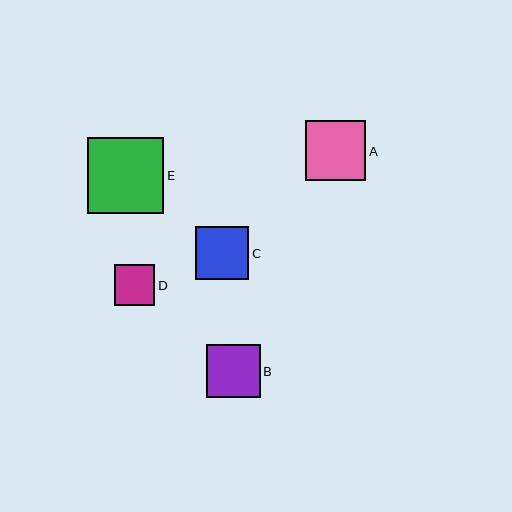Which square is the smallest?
Square D is the smallest with a size of approximately 41 pixels.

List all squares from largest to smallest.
From largest to smallest: E, A, C, B, D.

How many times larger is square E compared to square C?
Square E is approximately 1.4 times the size of square C.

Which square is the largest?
Square E is the largest with a size of approximately 76 pixels.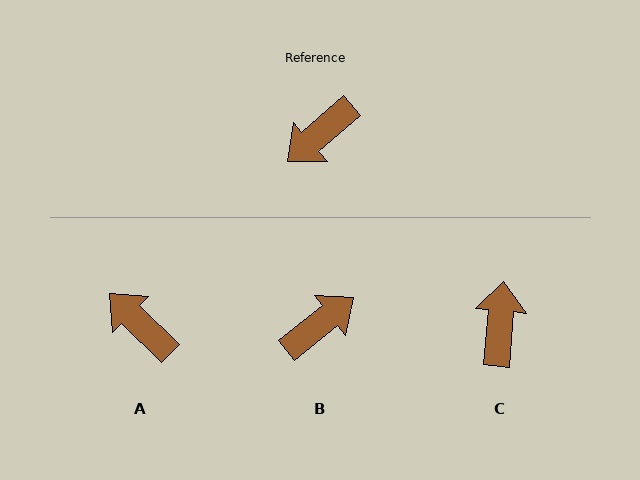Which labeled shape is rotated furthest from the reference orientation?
B, about 177 degrees away.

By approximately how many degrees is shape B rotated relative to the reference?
Approximately 177 degrees counter-clockwise.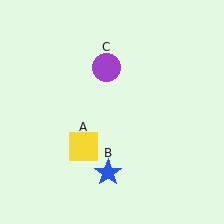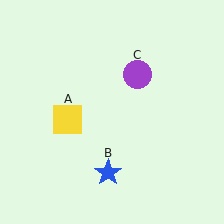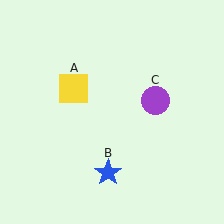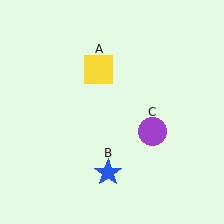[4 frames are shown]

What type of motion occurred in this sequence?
The yellow square (object A), purple circle (object C) rotated clockwise around the center of the scene.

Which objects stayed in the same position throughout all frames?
Blue star (object B) remained stationary.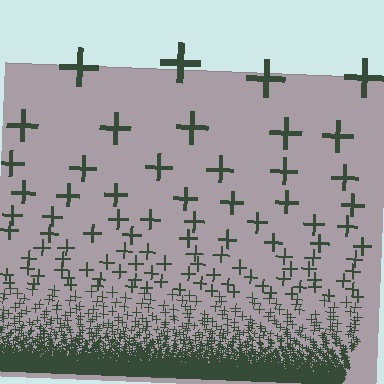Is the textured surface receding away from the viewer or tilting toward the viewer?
The surface appears to tilt toward the viewer. Texture elements get larger and sparser toward the top.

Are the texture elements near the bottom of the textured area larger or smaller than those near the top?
Smaller. The gradient is inverted — elements near the bottom are smaller and denser.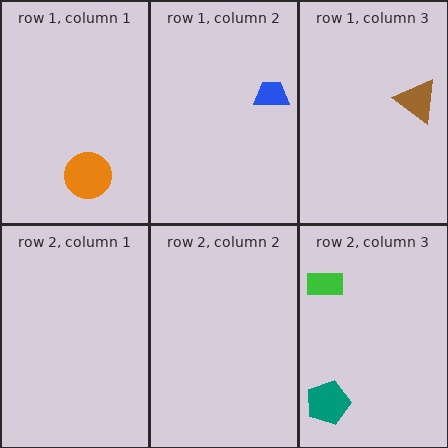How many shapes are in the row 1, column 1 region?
1.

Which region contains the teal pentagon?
The row 2, column 3 region.